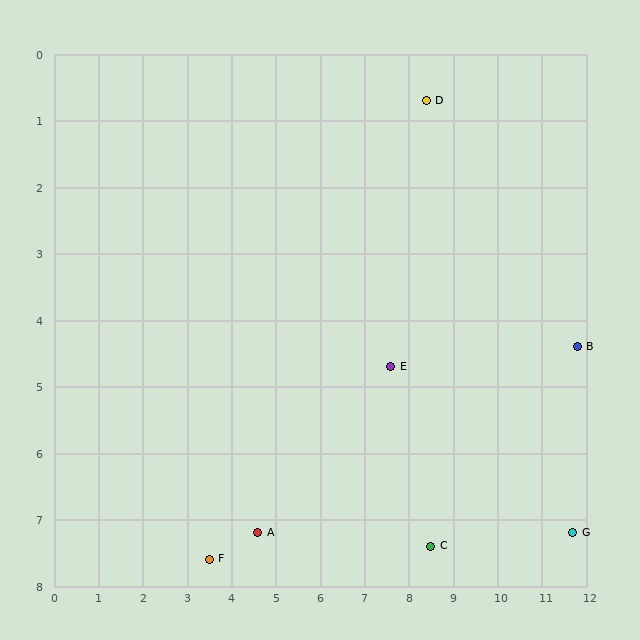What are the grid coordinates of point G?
Point G is at approximately (11.7, 7.2).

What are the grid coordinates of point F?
Point F is at approximately (3.5, 7.6).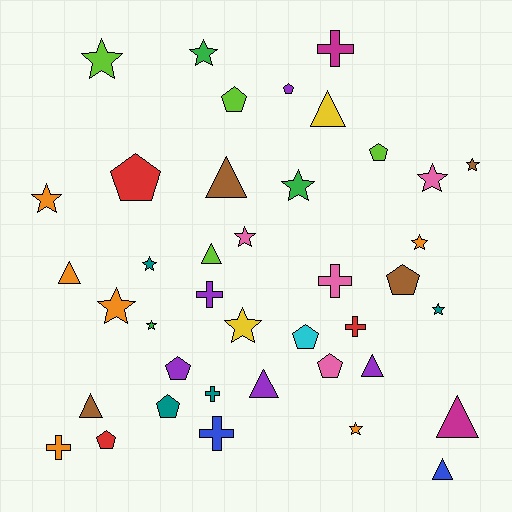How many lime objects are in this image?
There are 4 lime objects.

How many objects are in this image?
There are 40 objects.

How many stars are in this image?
There are 14 stars.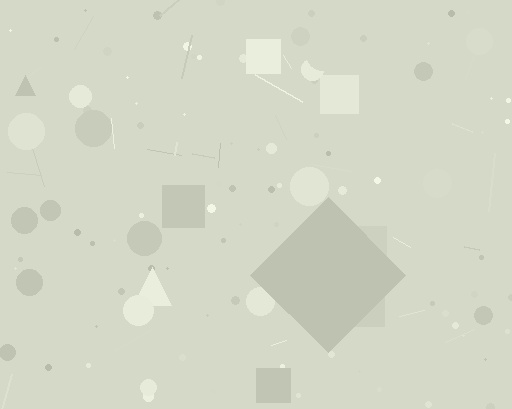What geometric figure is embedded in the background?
A diamond is embedded in the background.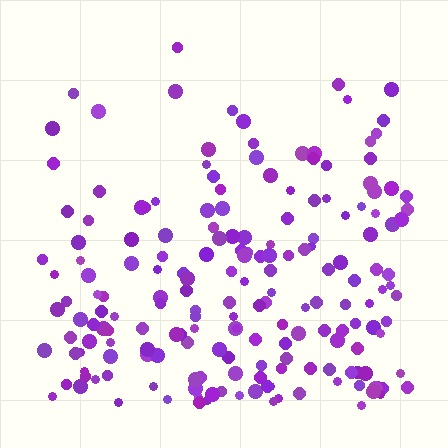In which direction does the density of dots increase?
From top to bottom, with the bottom side densest.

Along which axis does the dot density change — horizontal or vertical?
Vertical.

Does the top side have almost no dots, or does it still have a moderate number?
Still a moderate number, just noticeably fewer than the bottom.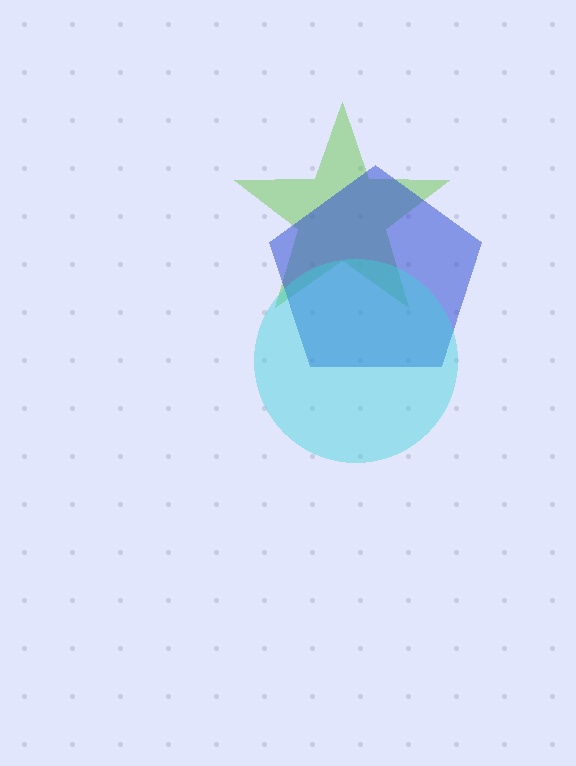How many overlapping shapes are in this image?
There are 3 overlapping shapes in the image.